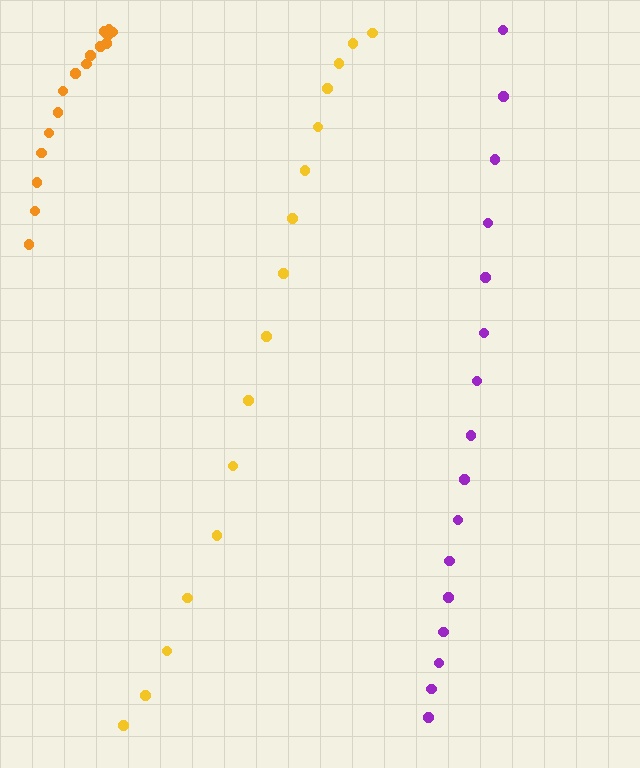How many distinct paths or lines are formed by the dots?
There are 3 distinct paths.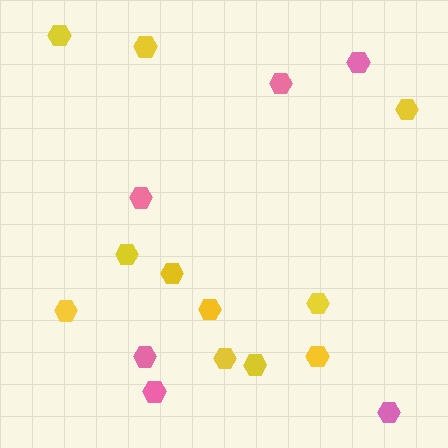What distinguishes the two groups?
There are 2 groups: one group of yellow hexagons (11) and one group of pink hexagons (6).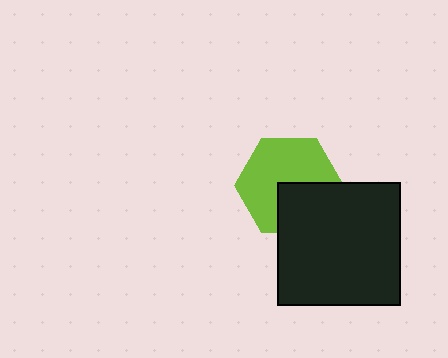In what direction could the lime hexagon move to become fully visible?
The lime hexagon could move up. That would shift it out from behind the black square entirely.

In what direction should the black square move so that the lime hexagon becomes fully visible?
The black square should move down. That is the shortest direction to clear the overlap and leave the lime hexagon fully visible.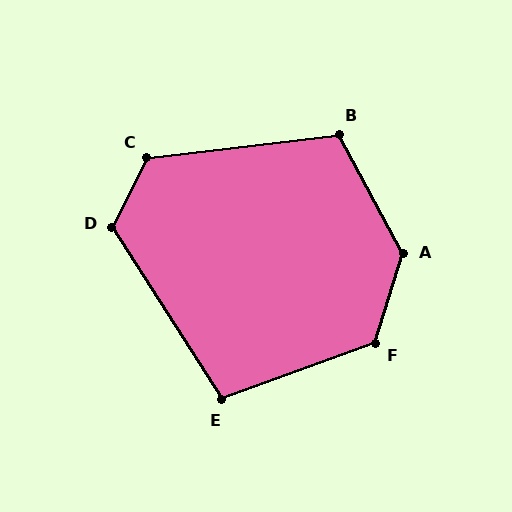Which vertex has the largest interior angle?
A, at approximately 134 degrees.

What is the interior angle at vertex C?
Approximately 123 degrees (obtuse).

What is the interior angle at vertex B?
Approximately 112 degrees (obtuse).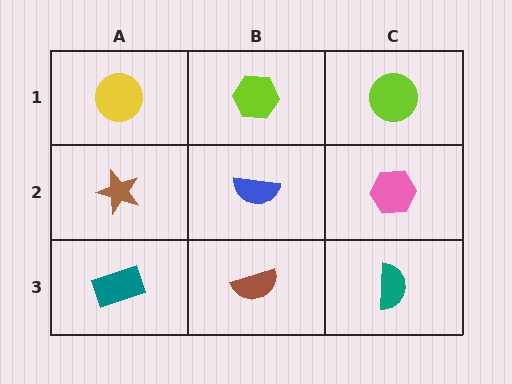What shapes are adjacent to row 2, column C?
A lime circle (row 1, column C), a teal semicircle (row 3, column C), a blue semicircle (row 2, column B).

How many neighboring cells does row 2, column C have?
3.